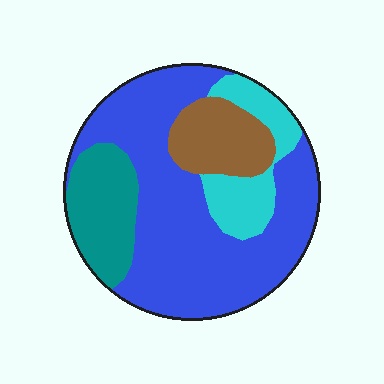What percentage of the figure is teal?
Teal covers around 15% of the figure.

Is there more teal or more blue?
Blue.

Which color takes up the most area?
Blue, at roughly 60%.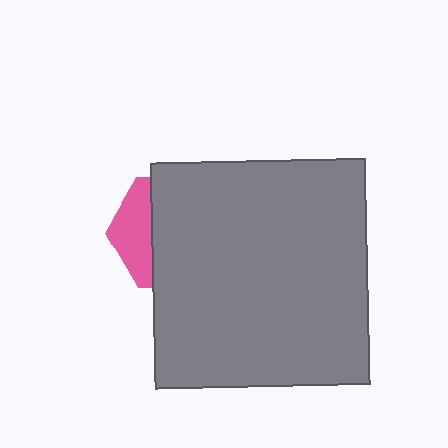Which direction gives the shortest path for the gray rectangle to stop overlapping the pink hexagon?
Moving right gives the shortest separation.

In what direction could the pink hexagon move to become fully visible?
The pink hexagon could move left. That would shift it out from behind the gray rectangle entirely.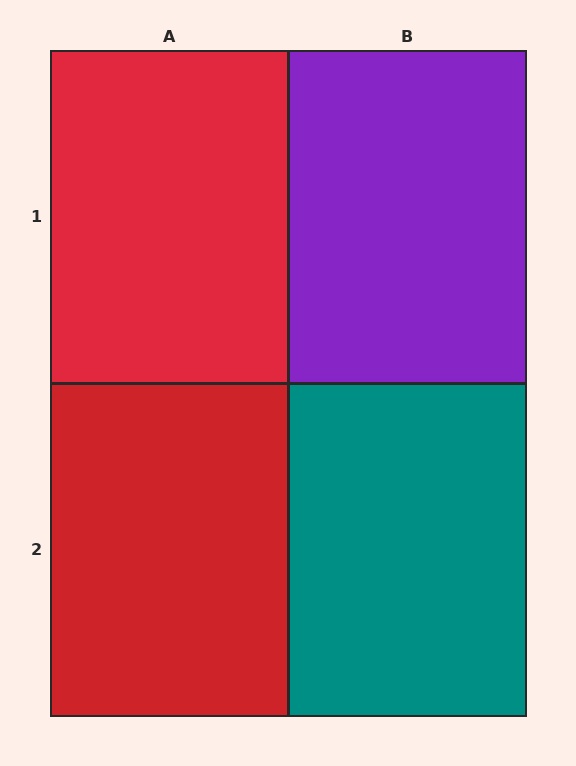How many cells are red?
2 cells are red.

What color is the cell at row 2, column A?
Red.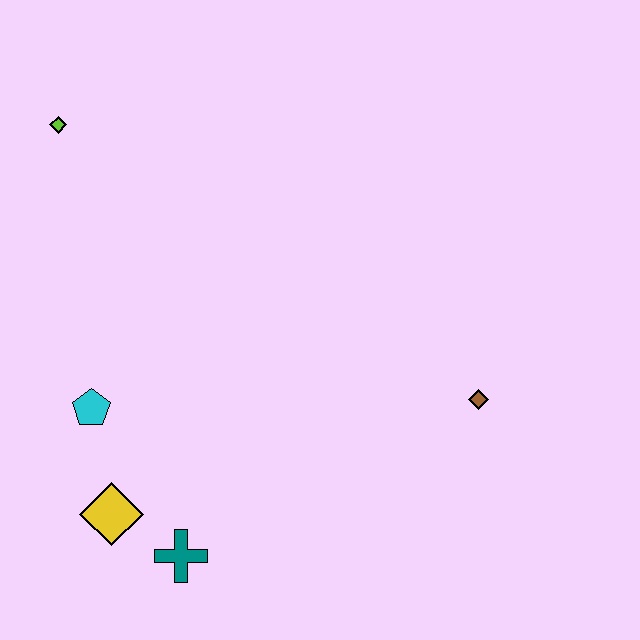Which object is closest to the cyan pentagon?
The yellow diamond is closest to the cyan pentagon.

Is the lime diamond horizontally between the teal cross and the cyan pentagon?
No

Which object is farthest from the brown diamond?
The lime diamond is farthest from the brown diamond.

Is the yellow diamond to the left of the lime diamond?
No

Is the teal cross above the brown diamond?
No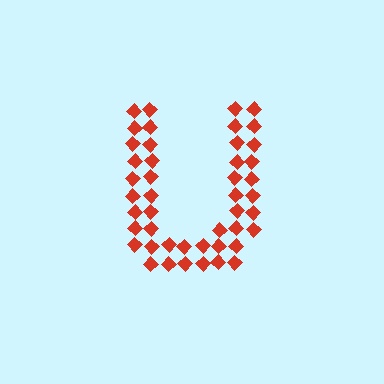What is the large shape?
The large shape is the letter U.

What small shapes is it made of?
It is made of small diamonds.